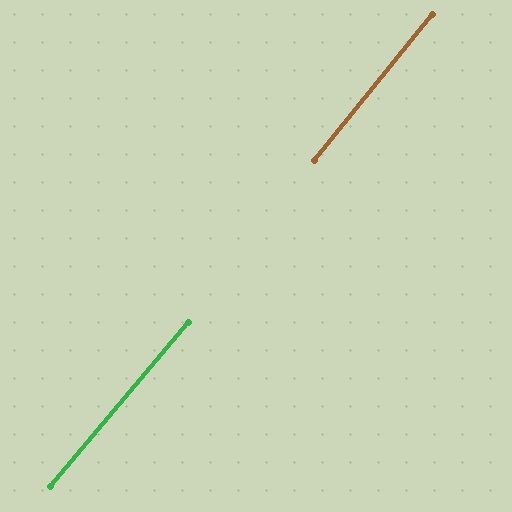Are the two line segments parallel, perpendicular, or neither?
Parallel — their directions differ by only 1.0°.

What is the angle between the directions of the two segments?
Approximately 1 degree.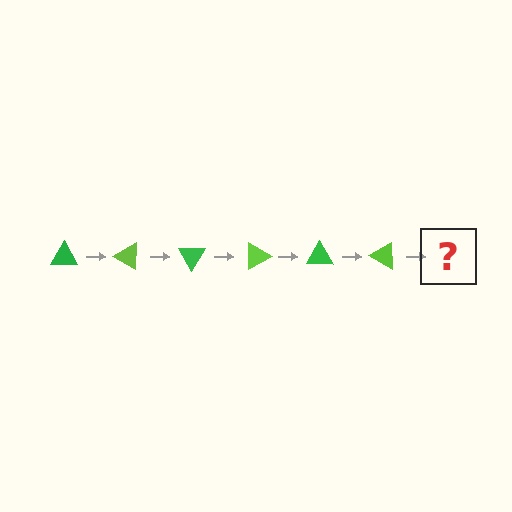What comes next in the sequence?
The next element should be a green triangle, rotated 180 degrees from the start.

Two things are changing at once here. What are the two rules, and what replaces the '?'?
The two rules are that it rotates 30 degrees each step and the color cycles through green and lime. The '?' should be a green triangle, rotated 180 degrees from the start.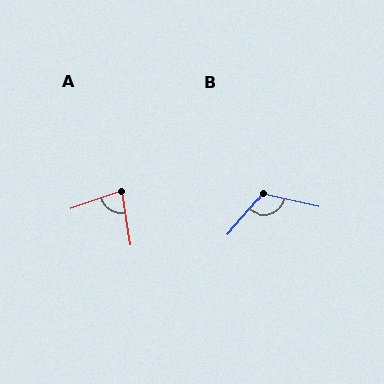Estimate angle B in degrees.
Approximately 118 degrees.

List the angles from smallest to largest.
A (80°), B (118°).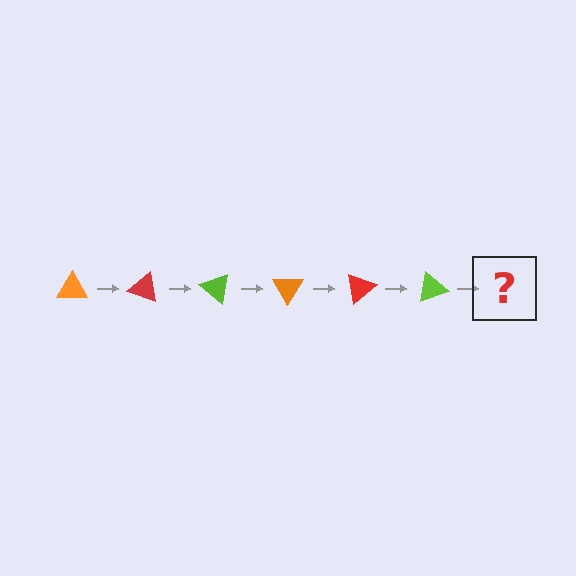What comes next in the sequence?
The next element should be an orange triangle, rotated 120 degrees from the start.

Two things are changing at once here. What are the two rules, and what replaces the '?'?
The two rules are that it rotates 20 degrees each step and the color cycles through orange, red, and lime. The '?' should be an orange triangle, rotated 120 degrees from the start.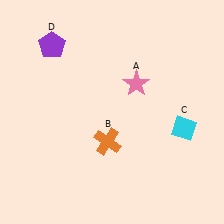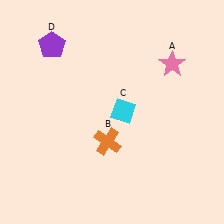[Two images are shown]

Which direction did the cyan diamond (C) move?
The cyan diamond (C) moved left.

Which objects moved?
The objects that moved are: the pink star (A), the cyan diamond (C).